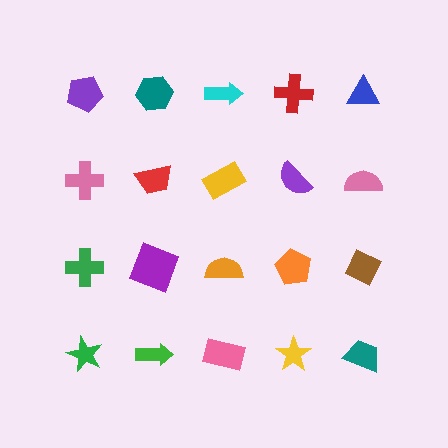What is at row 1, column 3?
A cyan arrow.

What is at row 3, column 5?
A brown diamond.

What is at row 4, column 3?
A pink rectangle.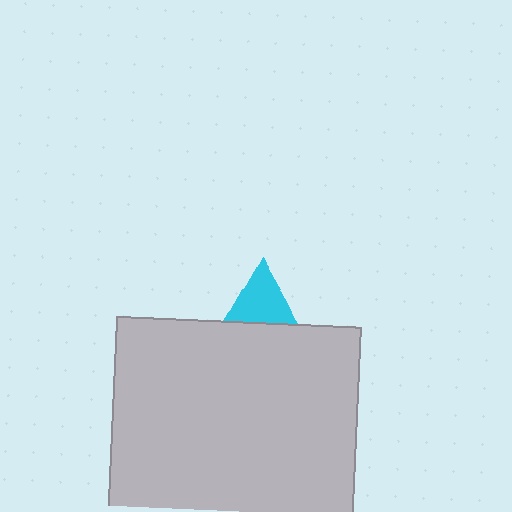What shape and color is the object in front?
The object in front is a light gray square.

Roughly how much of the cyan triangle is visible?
A small part of it is visible (roughly 31%).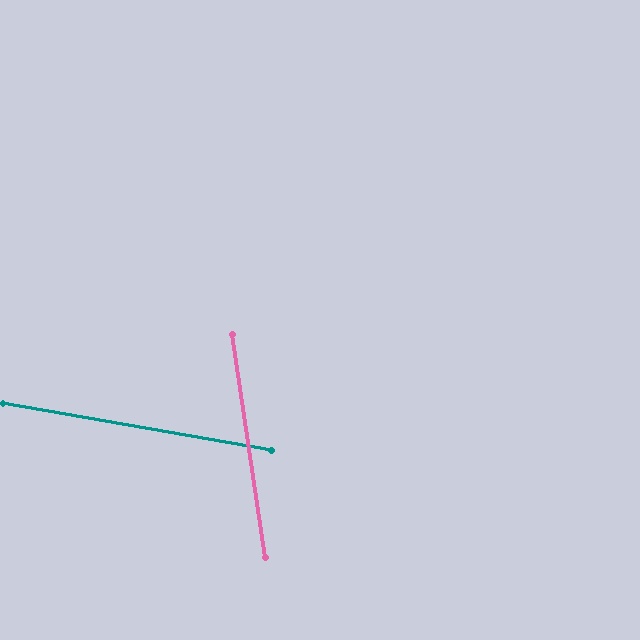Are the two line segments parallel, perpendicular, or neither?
Neither parallel nor perpendicular — they differ by about 72°.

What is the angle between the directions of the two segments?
Approximately 72 degrees.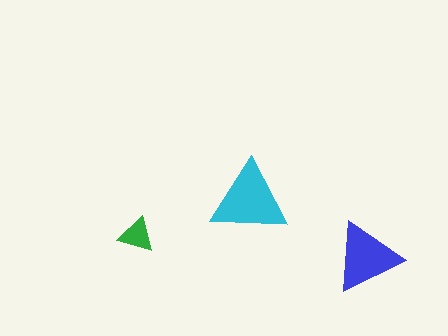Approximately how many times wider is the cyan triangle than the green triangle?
About 2 times wider.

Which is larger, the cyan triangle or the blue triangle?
The cyan one.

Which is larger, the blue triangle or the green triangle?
The blue one.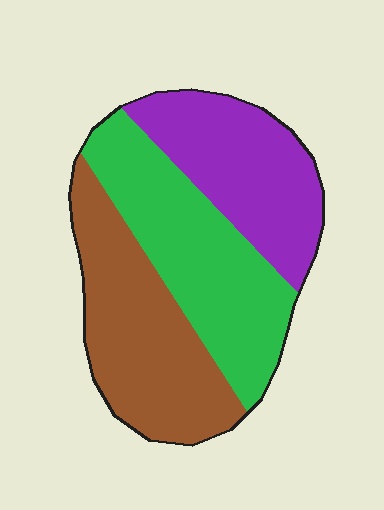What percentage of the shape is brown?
Brown takes up about one third (1/3) of the shape.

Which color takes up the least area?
Purple, at roughly 30%.